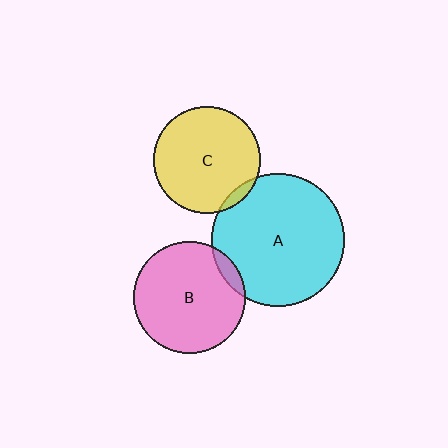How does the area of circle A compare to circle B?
Approximately 1.4 times.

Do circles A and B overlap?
Yes.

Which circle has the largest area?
Circle A (cyan).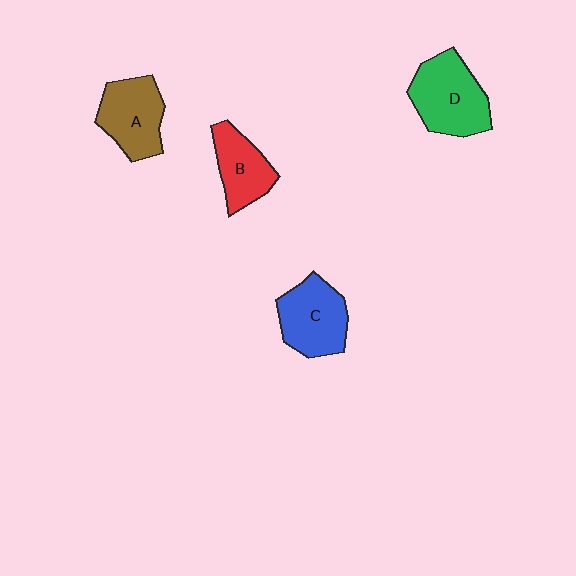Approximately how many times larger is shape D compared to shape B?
Approximately 1.4 times.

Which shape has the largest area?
Shape D (green).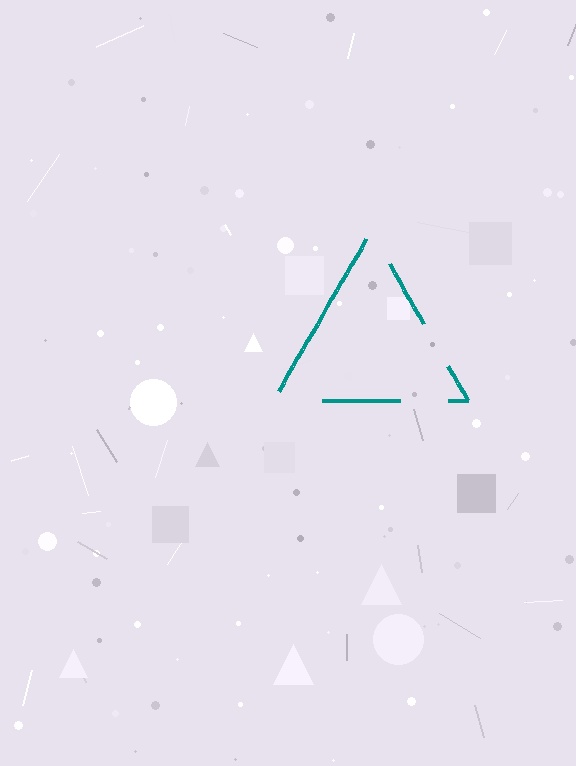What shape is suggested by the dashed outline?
The dashed outline suggests a triangle.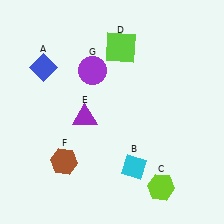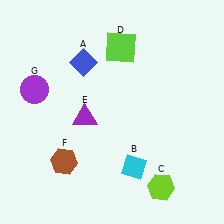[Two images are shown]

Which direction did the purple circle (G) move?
The purple circle (G) moved left.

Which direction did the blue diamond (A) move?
The blue diamond (A) moved right.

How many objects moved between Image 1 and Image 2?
2 objects moved between the two images.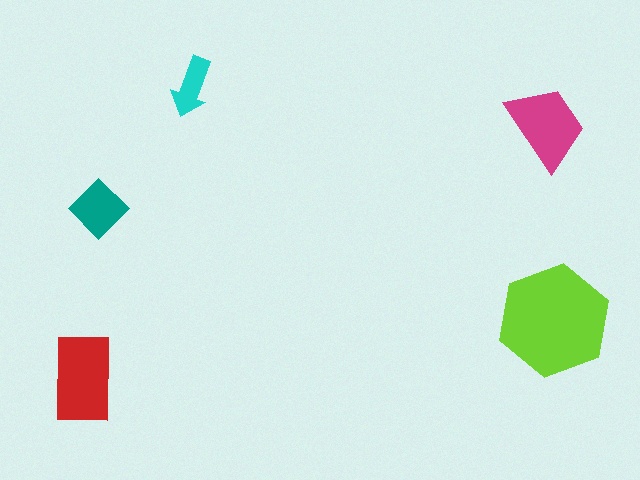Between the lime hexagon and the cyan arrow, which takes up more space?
The lime hexagon.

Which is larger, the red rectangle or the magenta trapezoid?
The red rectangle.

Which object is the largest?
The lime hexagon.